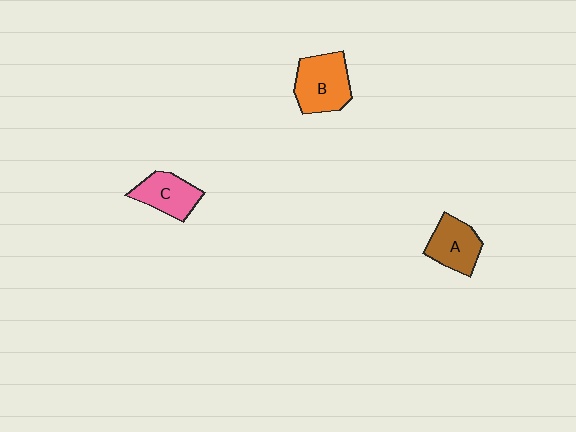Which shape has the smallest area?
Shape C (pink).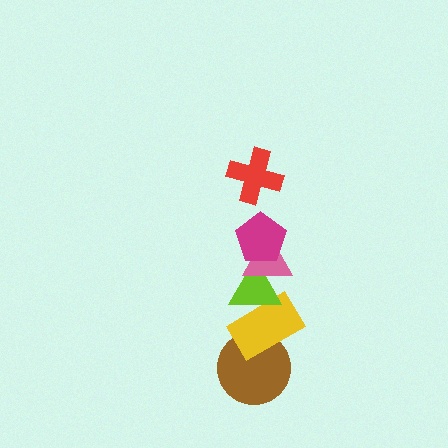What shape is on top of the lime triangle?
The pink triangle is on top of the lime triangle.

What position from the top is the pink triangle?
The pink triangle is 3rd from the top.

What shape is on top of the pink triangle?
The magenta pentagon is on top of the pink triangle.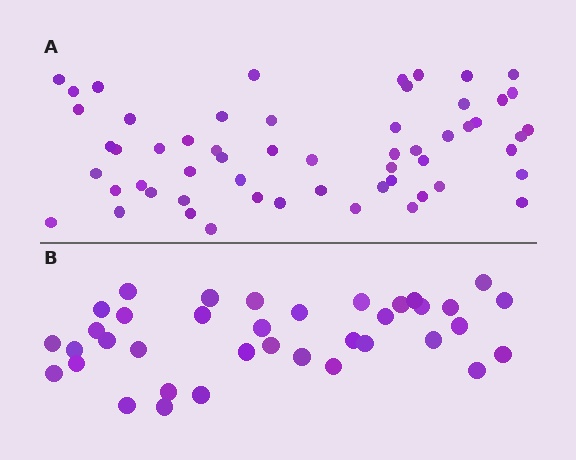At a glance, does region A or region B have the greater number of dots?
Region A (the top region) has more dots.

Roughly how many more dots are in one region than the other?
Region A has approximately 20 more dots than region B.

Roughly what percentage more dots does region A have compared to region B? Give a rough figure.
About 55% more.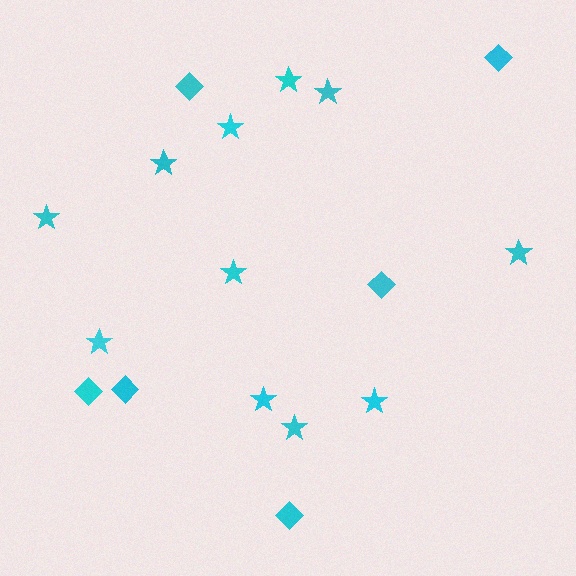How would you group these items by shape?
There are 2 groups: one group of diamonds (6) and one group of stars (11).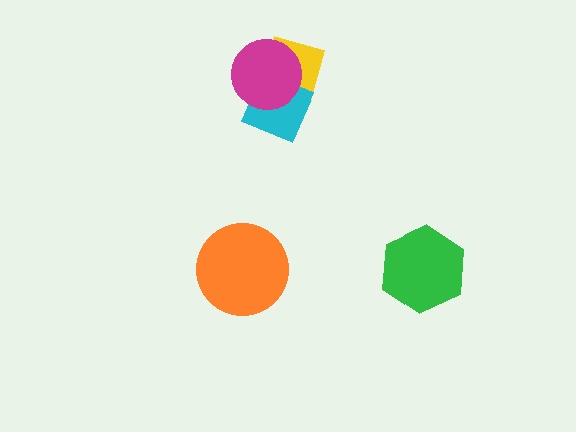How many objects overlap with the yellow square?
2 objects overlap with the yellow square.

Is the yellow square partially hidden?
Yes, it is partially covered by another shape.